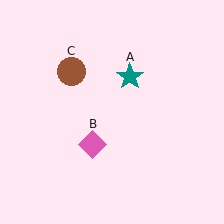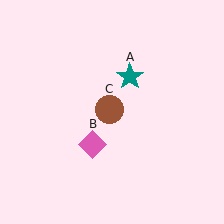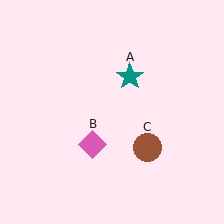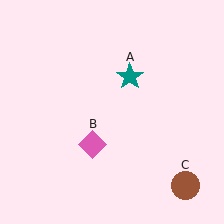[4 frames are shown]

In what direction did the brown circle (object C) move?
The brown circle (object C) moved down and to the right.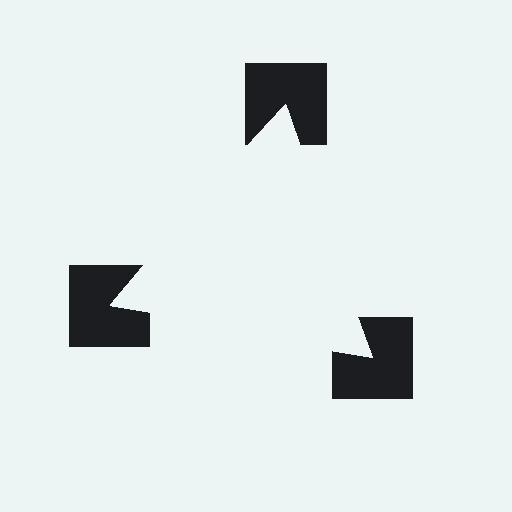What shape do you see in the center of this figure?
An illusory triangle — its edges are inferred from the aligned wedge cuts in the notched squares, not physically drawn.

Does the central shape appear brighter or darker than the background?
It typically appears slightly brighter than the background, even though no actual brightness change is drawn.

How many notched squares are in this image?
There are 3 — one at each vertex of the illusory triangle.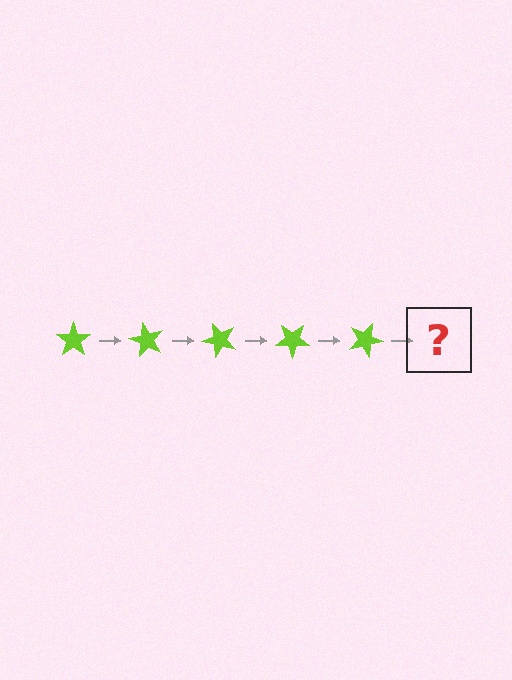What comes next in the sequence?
The next element should be a lime star rotated 300 degrees.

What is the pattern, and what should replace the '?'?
The pattern is that the star rotates 60 degrees each step. The '?' should be a lime star rotated 300 degrees.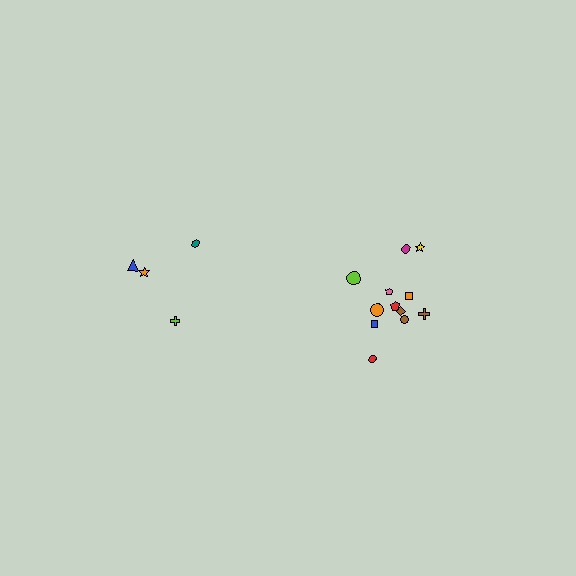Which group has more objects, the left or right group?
The right group.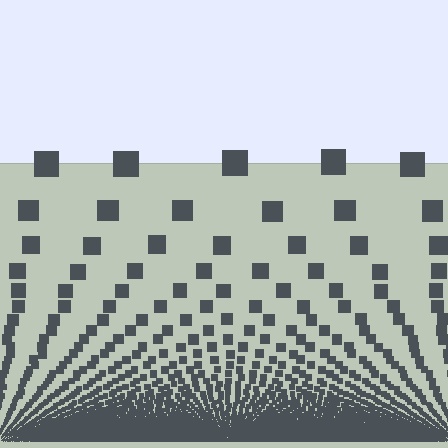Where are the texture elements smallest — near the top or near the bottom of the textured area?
Near the bottom.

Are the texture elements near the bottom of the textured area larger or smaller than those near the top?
Smaller. The gradient is inverted — elements near the bottom are smaller and denser.